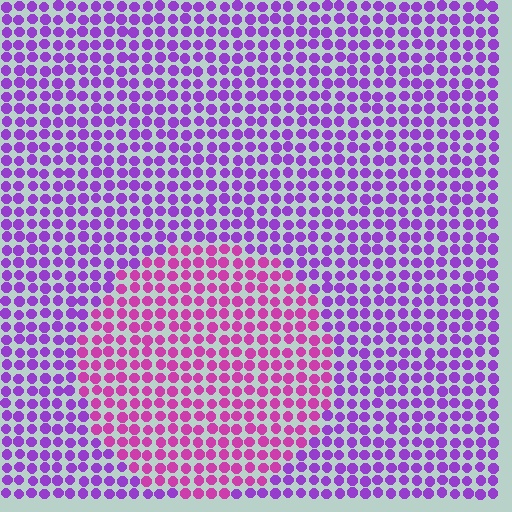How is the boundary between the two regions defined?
The boundary is defined purely by a slight shift in hue (about 36 degrees). Spacing, size, and orientation are identical on both sides.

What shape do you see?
I see a circle.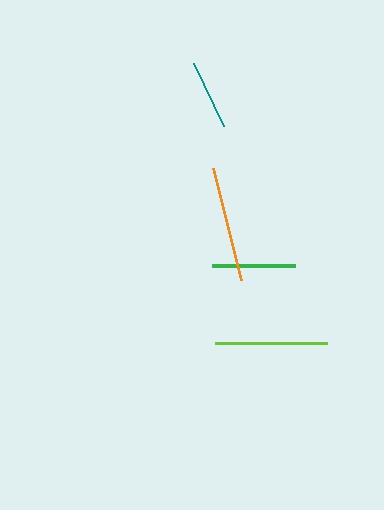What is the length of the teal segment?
The teal segment is approximately 70 pixels long.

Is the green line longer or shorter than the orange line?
The orange line is longer than the green line.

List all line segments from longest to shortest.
From longest to shortest: orange, lime, green, teal.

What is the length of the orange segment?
The orange segment is approximately 115 pixels long.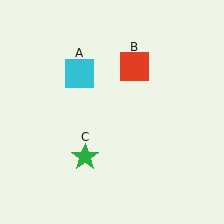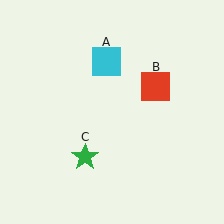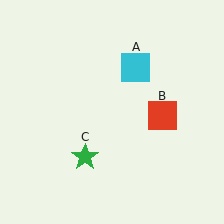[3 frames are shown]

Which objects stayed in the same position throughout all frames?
Green star (object C) remained stationary.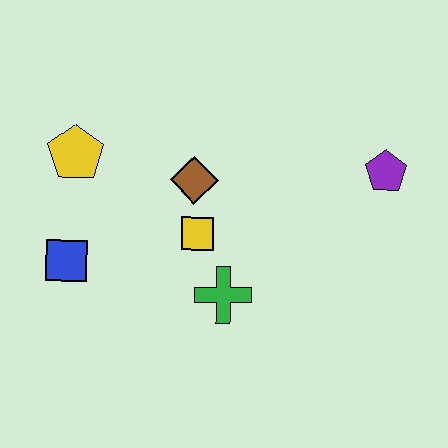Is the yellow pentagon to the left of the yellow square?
Yes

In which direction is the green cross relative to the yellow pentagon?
The green cross is to the right of the yellow pentagon.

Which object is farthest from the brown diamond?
The purple pentagon is farthest from the brown diamond.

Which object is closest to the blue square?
The yellow pentagon is closest to the blue square.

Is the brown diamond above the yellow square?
Yes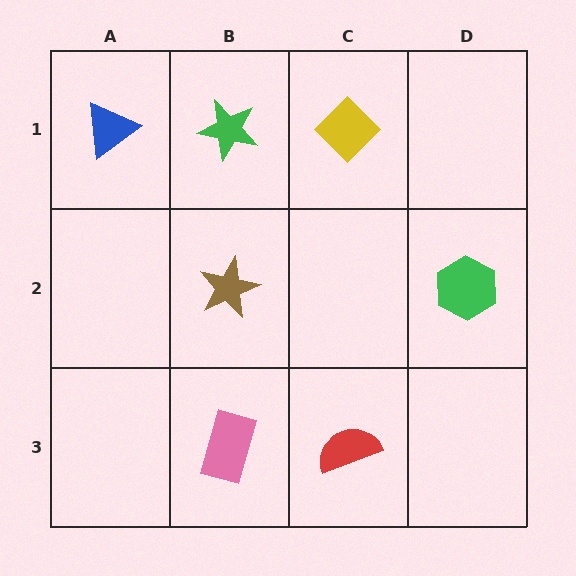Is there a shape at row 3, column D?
No, that cell is empty.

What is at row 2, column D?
A green hexagon.